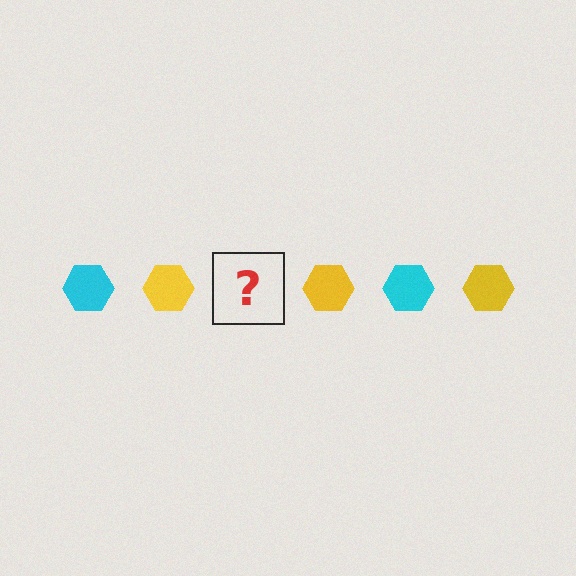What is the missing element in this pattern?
The missing element is a cyan hexagon.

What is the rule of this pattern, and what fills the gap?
The rule is that the pattern cycles through cyan, yellow hexagons. The gap should be filled with a cyan hexagon.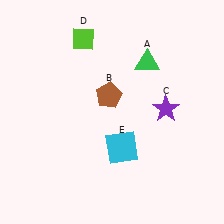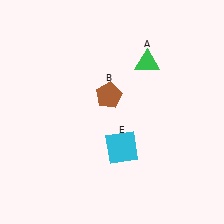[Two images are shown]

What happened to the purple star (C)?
The purple star (C) was removed in Image 2. It was in the top-right area of Image 1.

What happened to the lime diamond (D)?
The lime diamond (D) was removed in Image 2. It was in the top-left area of Image 1.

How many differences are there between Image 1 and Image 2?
There are 2 differences between the two images.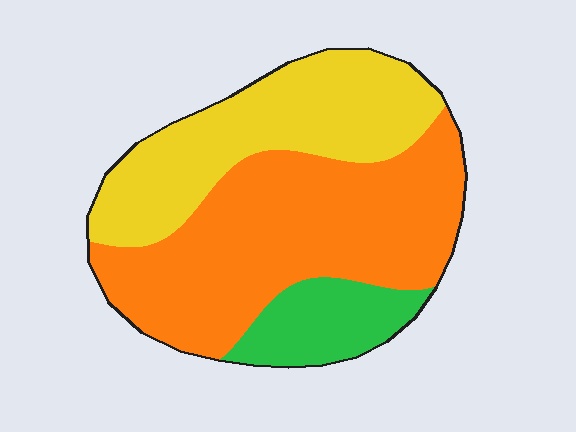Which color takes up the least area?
Green, at roughly 15%.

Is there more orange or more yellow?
Orange.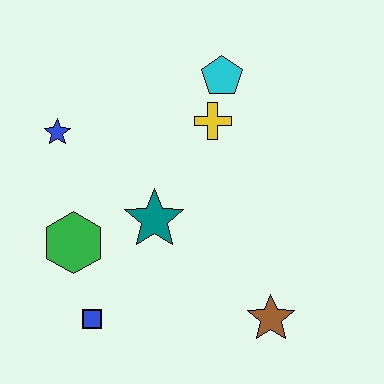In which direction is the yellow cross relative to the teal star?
The yellow cross is above the teal star.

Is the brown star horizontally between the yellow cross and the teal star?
No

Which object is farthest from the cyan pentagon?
The blue square is farthest from the cyan pentagon.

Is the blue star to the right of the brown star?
No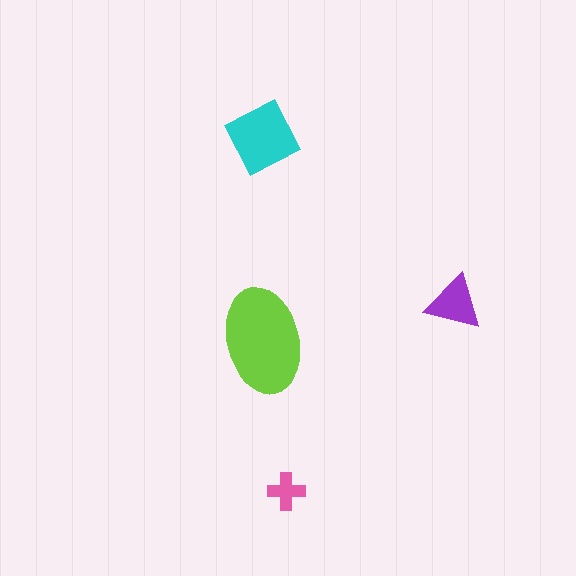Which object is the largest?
The lime ellipse.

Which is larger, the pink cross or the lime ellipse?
The lime ellipse.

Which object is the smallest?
The pink cross.